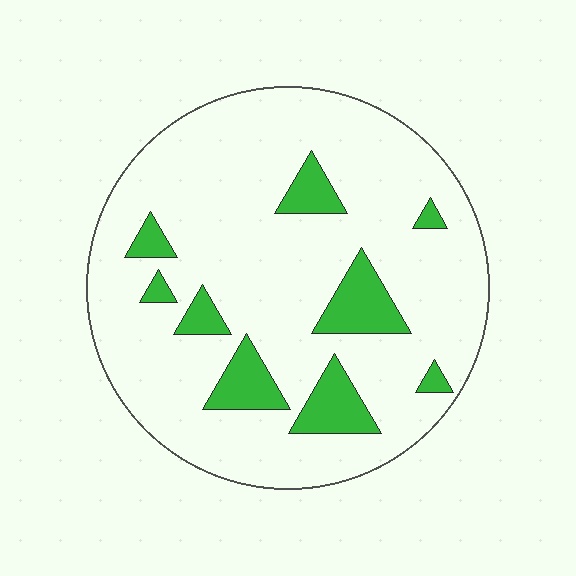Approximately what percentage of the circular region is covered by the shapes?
Approximately 15%.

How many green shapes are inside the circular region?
9.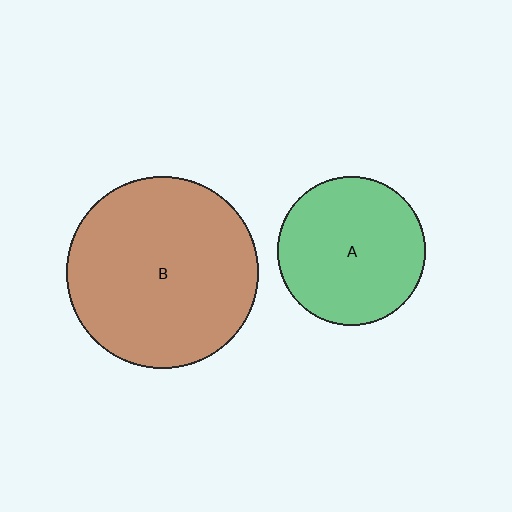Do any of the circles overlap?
No, none of the circles overlap.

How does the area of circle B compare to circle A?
Approximately 1.7 times.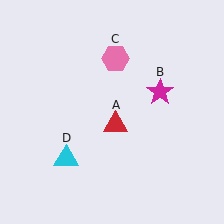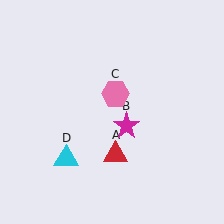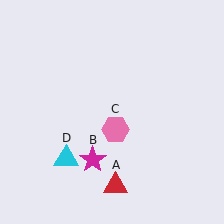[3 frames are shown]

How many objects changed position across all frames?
3 objects changed position: red triangle (object A), magenta star (object B), pink hexagon (object C).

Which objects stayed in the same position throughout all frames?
Cyan triangle (object D) remained stationary.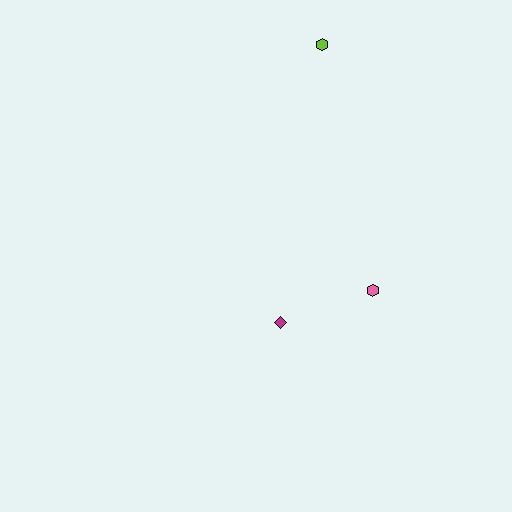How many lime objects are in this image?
There is 1 lime object.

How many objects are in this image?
There are 3 objects.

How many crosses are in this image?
There are no crosses.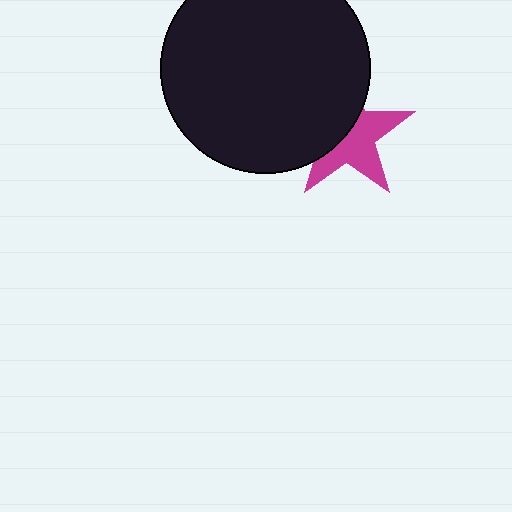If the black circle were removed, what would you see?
You would see the complete magenta star.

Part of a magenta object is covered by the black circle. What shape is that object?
It is a star.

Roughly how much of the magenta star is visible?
About half of it is visible (roughly 55%).